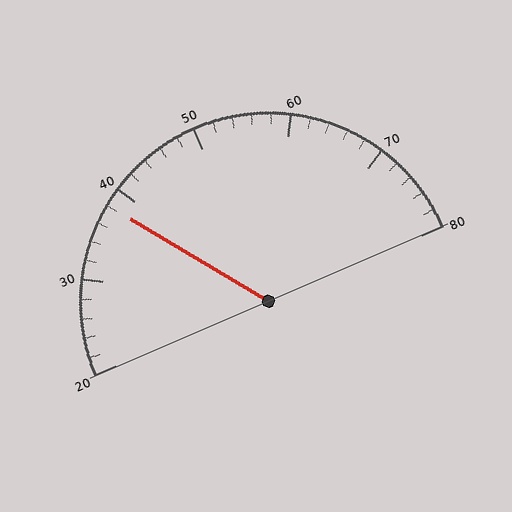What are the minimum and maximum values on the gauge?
The gauge ranges from 20 to 80.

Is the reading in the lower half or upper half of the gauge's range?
The reading is in the lower half of the range (20 to 80).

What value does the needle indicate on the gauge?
The needle indicates approximately 38.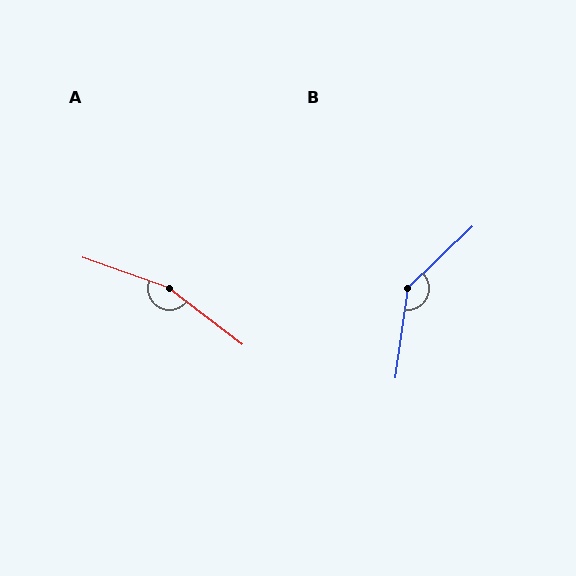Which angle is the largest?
A, at approximately 162 degrees.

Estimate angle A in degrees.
Approximately 162 degrees.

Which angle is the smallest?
B, at approximately 142 degrees.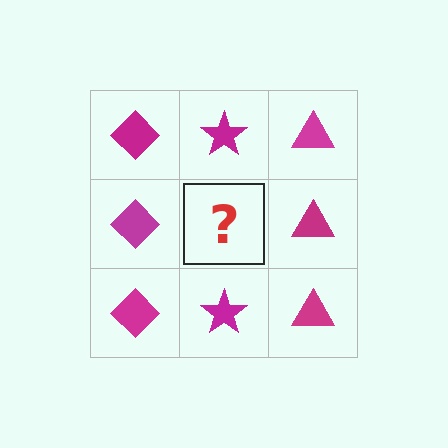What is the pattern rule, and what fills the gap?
The rule is that each column has a consistent shape. The gap should be filled with a magenta star.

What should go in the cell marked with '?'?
The missing cell should contain a magenta star.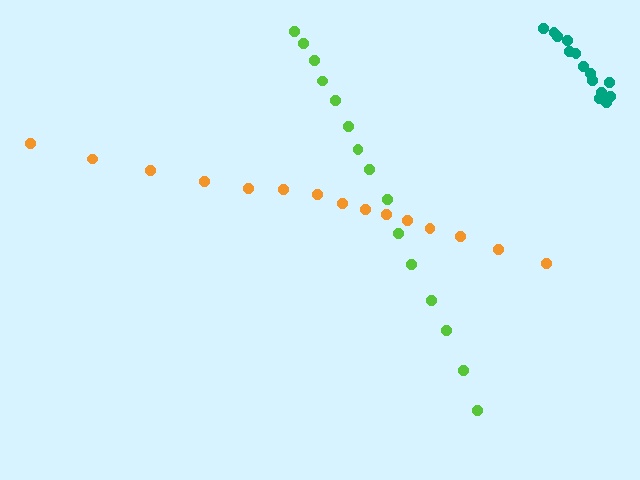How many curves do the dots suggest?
There are 3 distinct paths.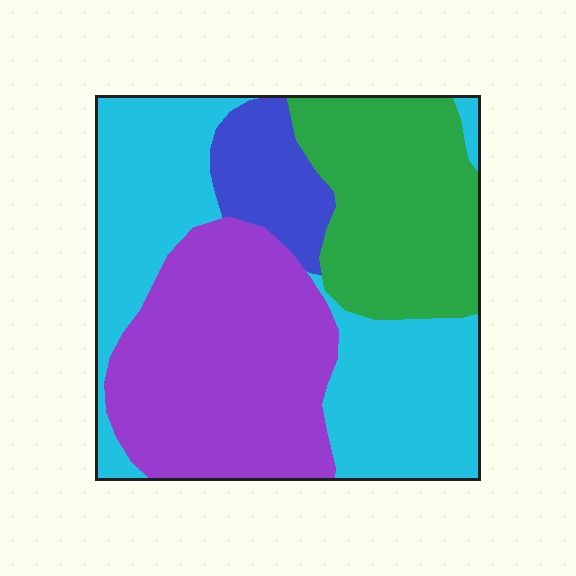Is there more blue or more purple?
Purple.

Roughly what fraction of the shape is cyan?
Cyan takes up between a third and a half of the shape.